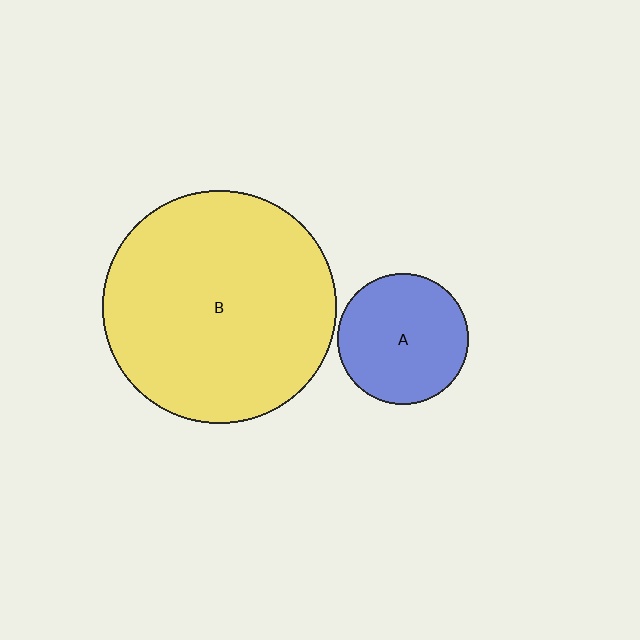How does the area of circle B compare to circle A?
Approximately 3.1 times.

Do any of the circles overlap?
No, none of the circles overlap.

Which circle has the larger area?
Circle B (yellow).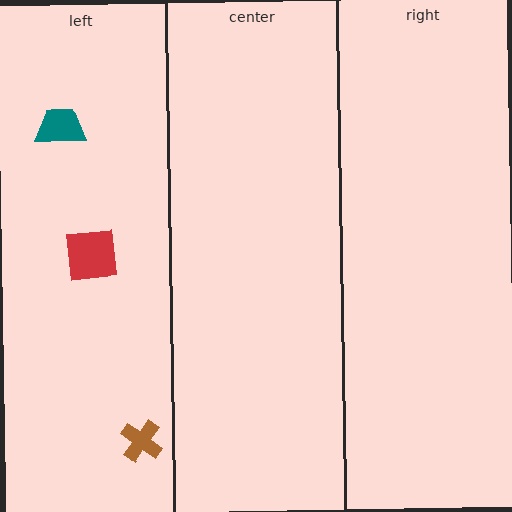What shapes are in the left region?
The teal trapezoid, the brown cross, the red square.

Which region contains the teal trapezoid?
The left region.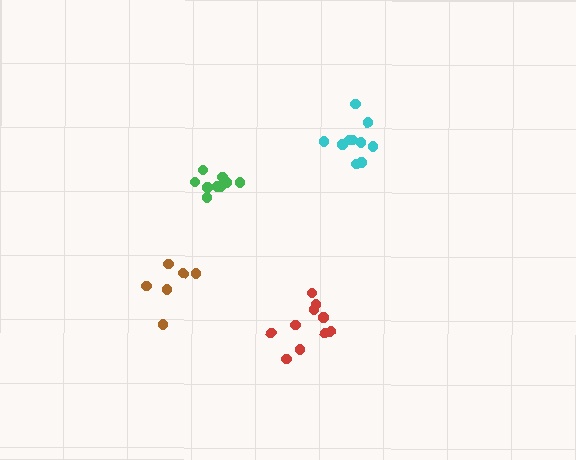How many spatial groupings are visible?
There are 4 spatial groupings.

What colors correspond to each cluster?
The clusters are colored: green, red, cyan, brown.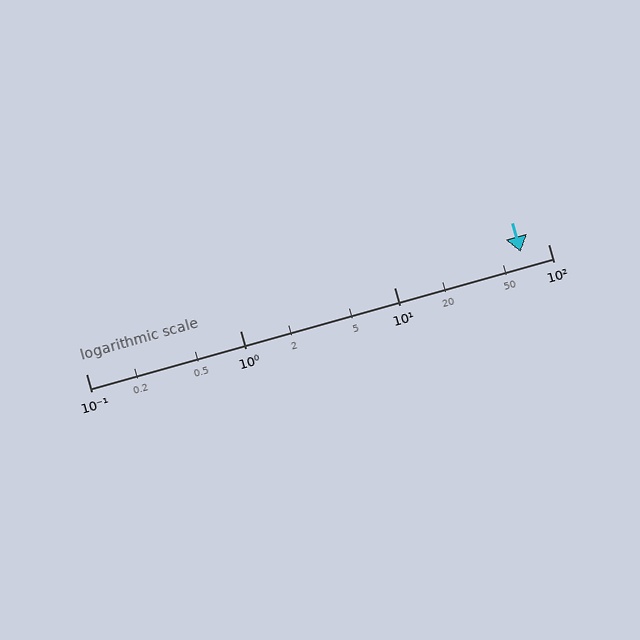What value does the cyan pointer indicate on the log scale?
The pointer indicates approximately 66.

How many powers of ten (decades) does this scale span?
The scale spans 3 decades, from 0.1 to 100.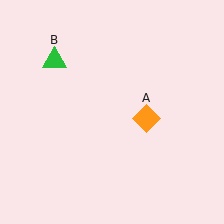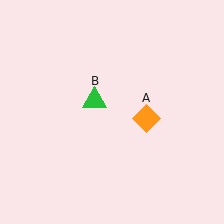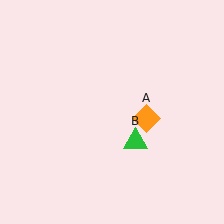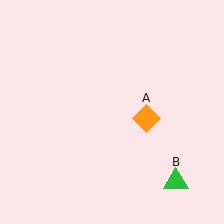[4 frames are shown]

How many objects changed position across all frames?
1 object changed position: green triangle (object B).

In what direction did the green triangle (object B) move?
The green triangle (object B) moved down and to the right.